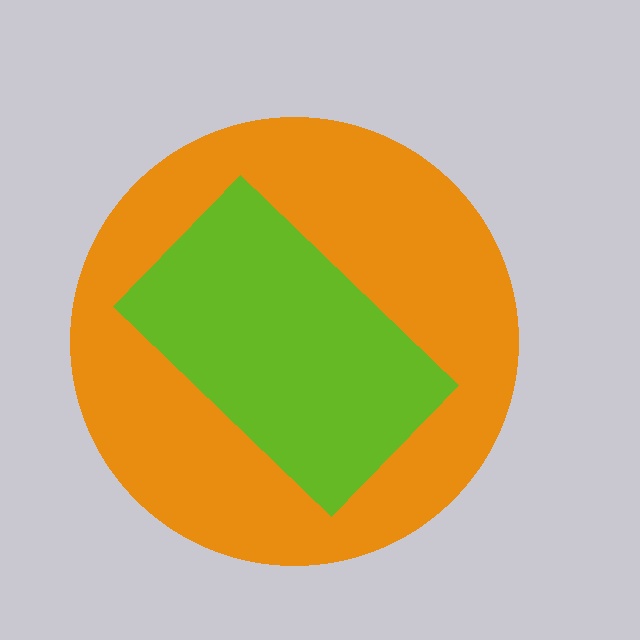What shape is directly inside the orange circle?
The lime rectangle.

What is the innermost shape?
The lime rectangle.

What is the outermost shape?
The orange circle.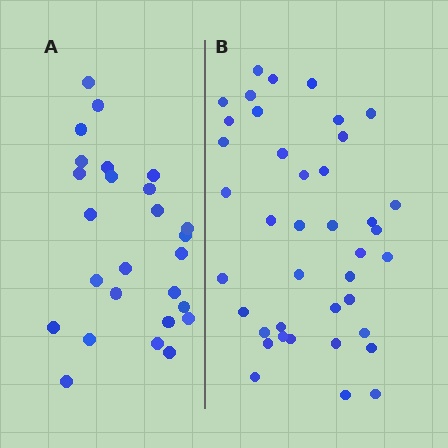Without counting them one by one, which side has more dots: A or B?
Region B (the right region) has more dots.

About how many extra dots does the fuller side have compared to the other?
Region B has approximately 15 more dots than region A.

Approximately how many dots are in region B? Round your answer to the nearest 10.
About 40 dots.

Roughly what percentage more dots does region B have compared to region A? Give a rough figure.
About 55% more.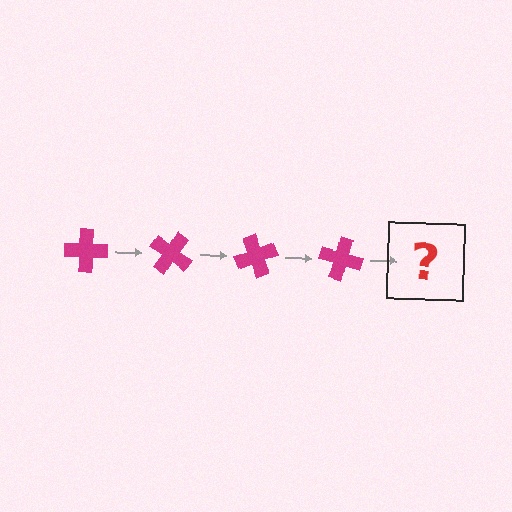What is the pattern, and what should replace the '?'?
The pattern is that the cross rotates 35 degrees each step. The '?' should be a magenta cross rotated 140 degrees.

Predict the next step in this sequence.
The next step is a magenta cross rotated 140 degrees.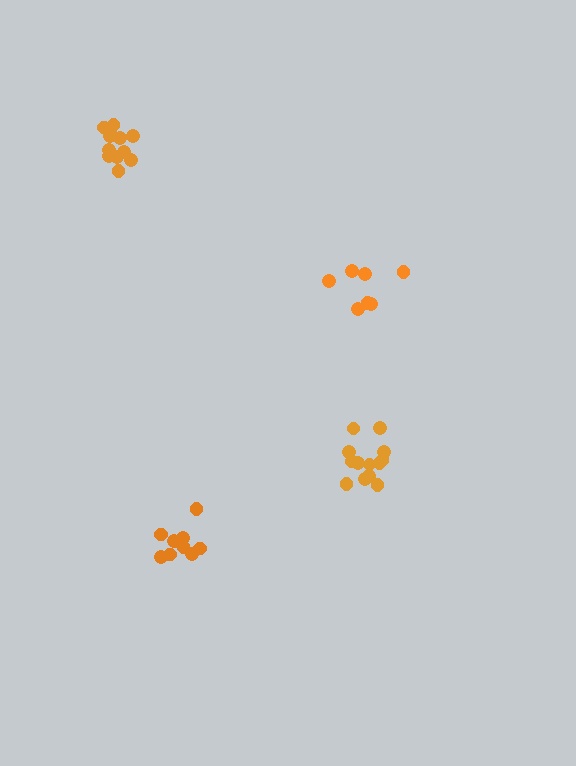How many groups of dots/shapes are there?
There are 4 groups.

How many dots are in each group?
Group 1: 13 dots, Group 2: 7 dots, Group 3: 12 dots, Group 4: 10 dots (42 total).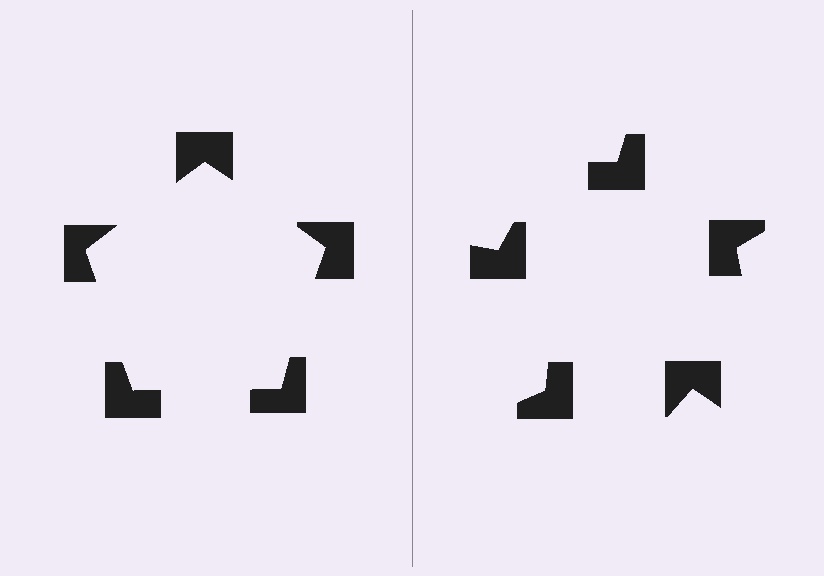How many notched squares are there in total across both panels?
10 — 5 on each side.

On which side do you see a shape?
An illusory pentagon appears on the left side. On the right side the wedge cuts are rotated, so no coherent shape forms.